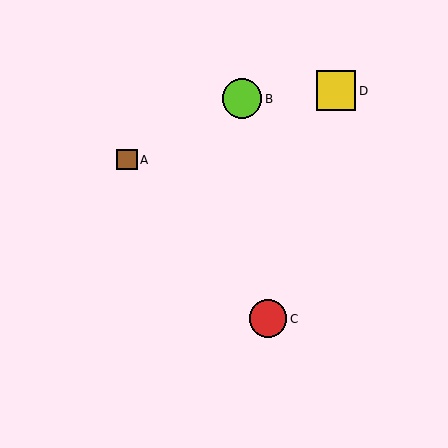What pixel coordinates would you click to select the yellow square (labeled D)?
Click at (336, 91) to select the yellow square D.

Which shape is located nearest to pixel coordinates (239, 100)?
The lime circle (labeled B) at (242, 99) is nearest to that location.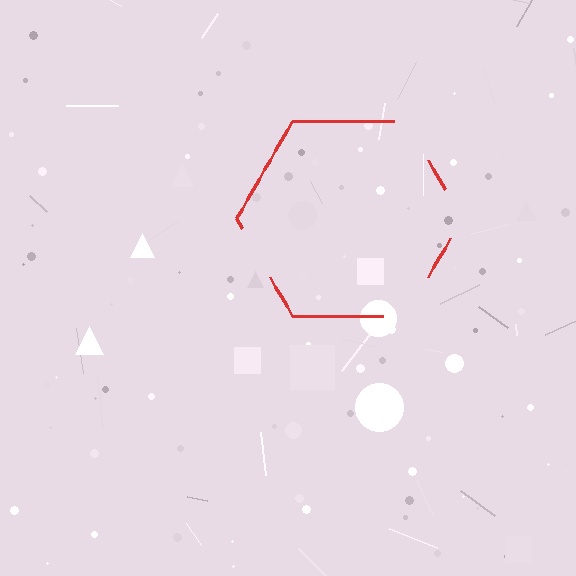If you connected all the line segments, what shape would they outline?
They would outline a hexagon.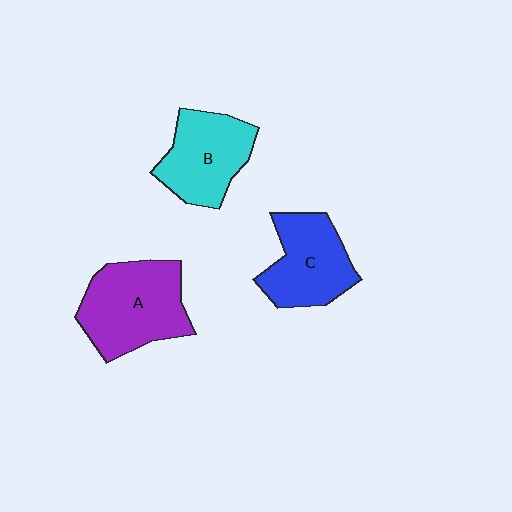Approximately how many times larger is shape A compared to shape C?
Approximately 1.3 times.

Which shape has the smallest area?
Shape C (blue).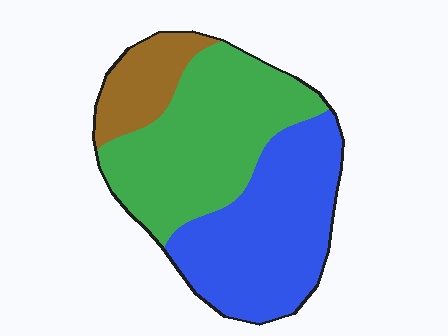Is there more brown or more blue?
Blue.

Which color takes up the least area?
Brown, at roughly 15%.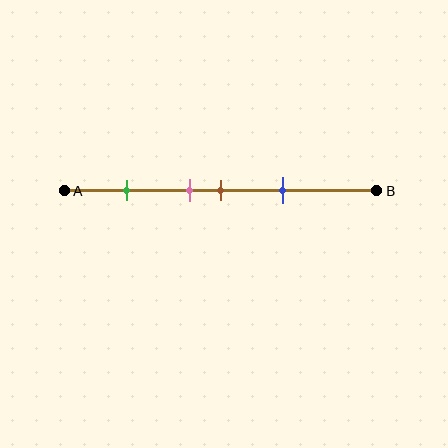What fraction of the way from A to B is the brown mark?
The brown mark is approximately 50% (0.5) of the way from A to B.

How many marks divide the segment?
There are 4 marks dividing the segment.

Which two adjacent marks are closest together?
The pink and brown marks are the closest adjacent pair.